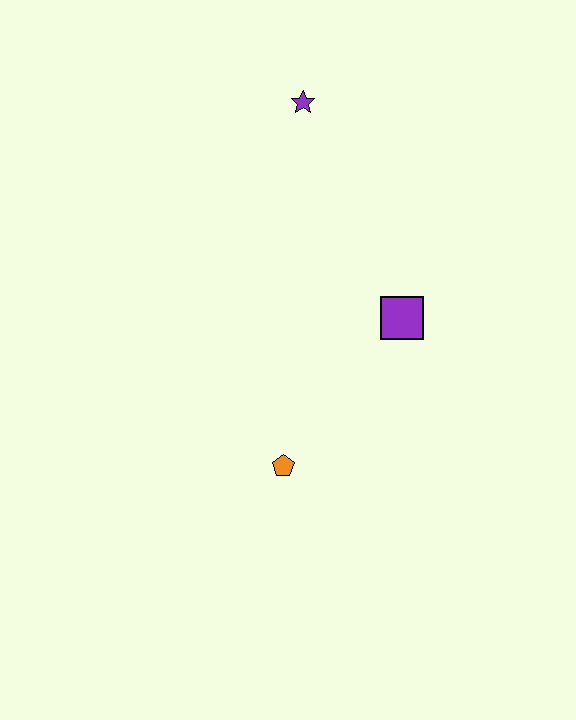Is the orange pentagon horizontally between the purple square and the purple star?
No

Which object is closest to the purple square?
The orange pentagon is closest to the purple square.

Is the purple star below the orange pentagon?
No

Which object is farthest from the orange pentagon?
The purple star is farthest from the orange pentagon.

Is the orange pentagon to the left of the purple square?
Yes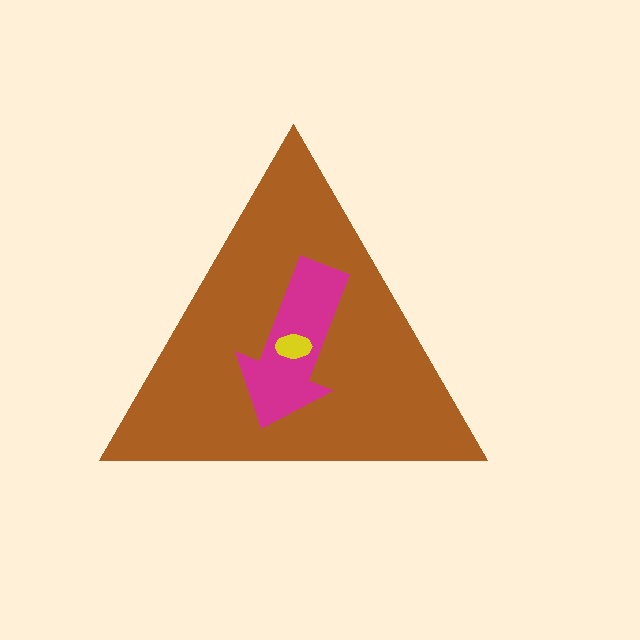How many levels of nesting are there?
3.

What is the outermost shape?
The brown triangle.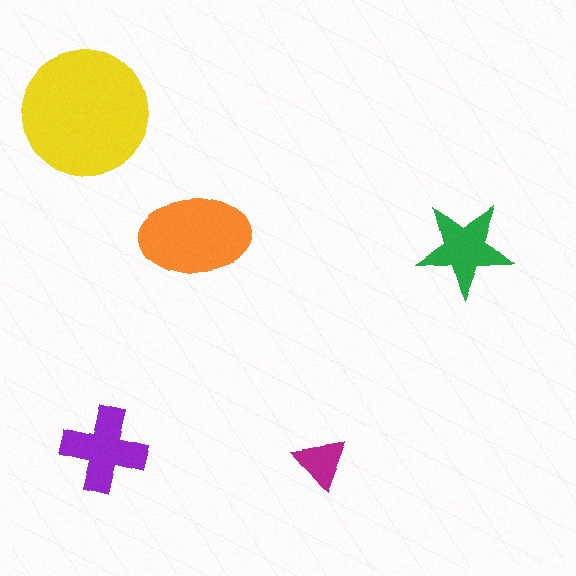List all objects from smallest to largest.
The magenta triangle, the green star, the purple cross, the orange ellipse, the yellow circle.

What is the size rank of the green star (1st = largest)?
4th.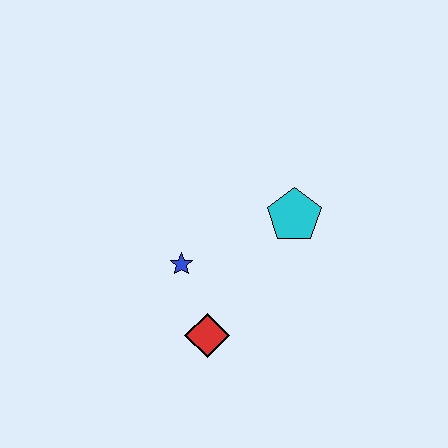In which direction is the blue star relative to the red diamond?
The blue star is above the red diamond.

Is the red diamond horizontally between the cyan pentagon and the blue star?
Yes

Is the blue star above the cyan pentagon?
No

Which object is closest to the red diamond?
The blue star is closest to the red diamond.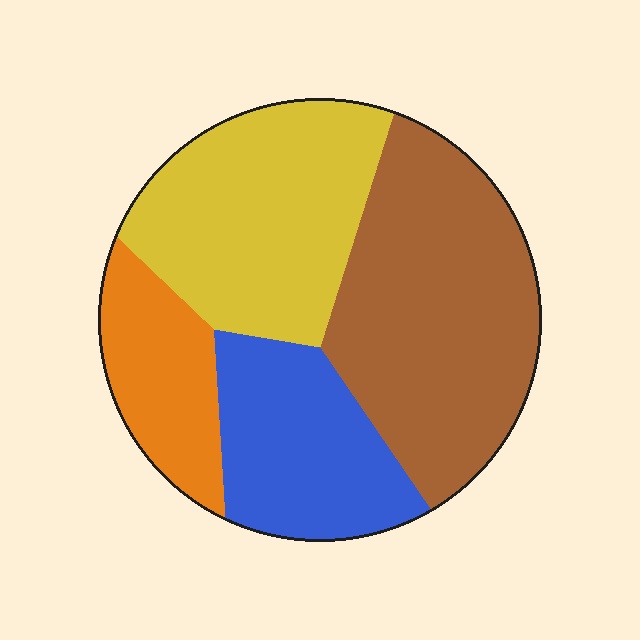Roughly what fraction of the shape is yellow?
Yellow covers around 30% of the shape.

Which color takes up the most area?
Brown, at roughly 35%.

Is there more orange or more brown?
Brown.